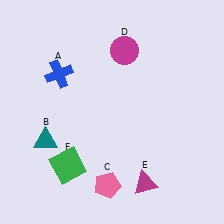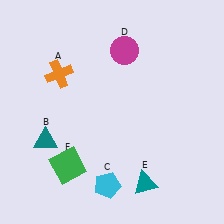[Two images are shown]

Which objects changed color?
A changed from blue to orange. C changed from pink to cyan. E changed from magenta to teal.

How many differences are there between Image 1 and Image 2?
There are 3 differences between the two images.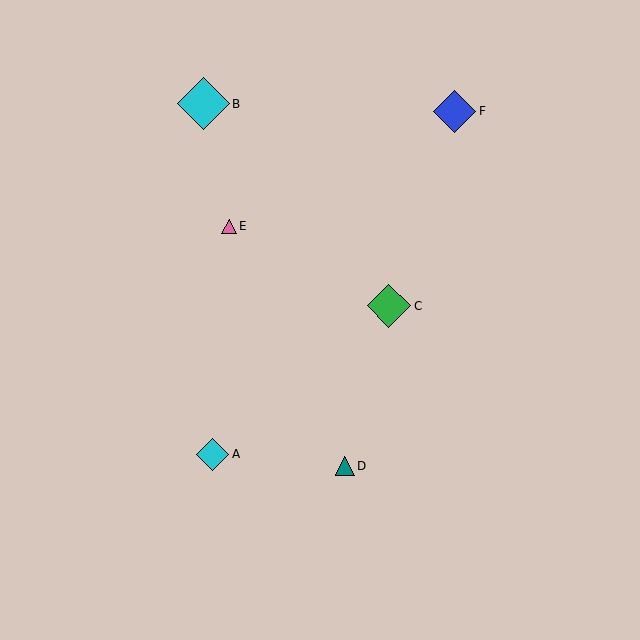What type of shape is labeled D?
Shape D is a teal triangle.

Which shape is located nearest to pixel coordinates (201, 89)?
The cyan diamond (labeled B) at (203, 104) is nearest to that location.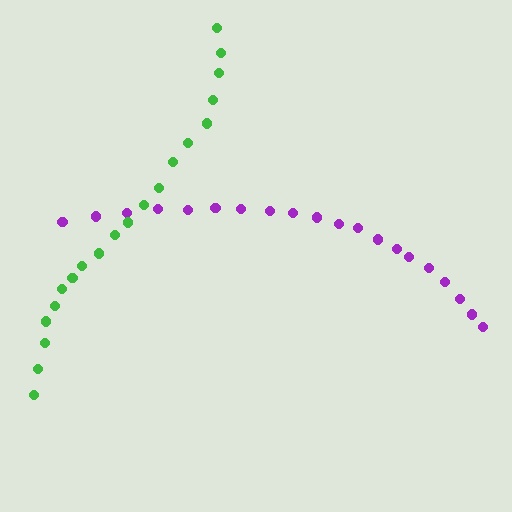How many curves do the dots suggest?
There are 2 distinct paths.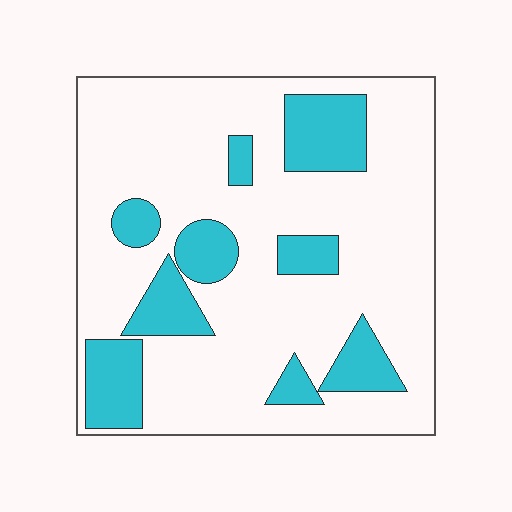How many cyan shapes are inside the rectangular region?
9.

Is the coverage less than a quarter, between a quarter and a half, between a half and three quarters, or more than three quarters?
Less than a quarter.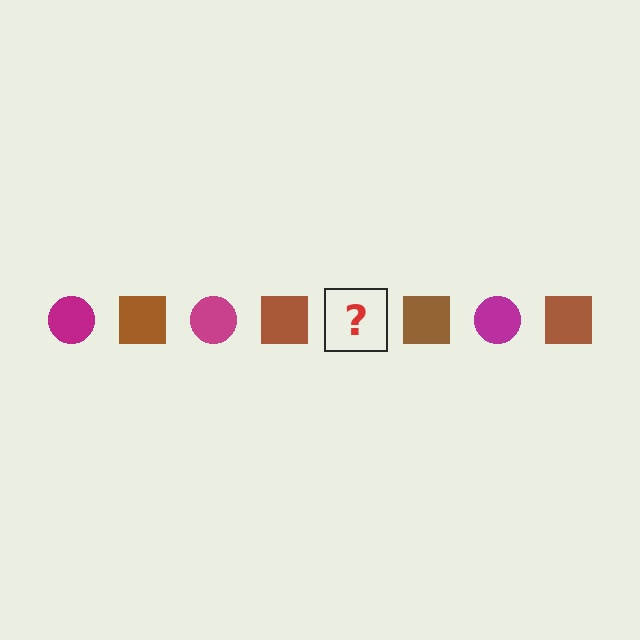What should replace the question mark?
The question mark should be replaced with a magenta circle.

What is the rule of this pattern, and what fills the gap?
The rule is that the pattern alternates between magenta circle and brown square. The gap should be filled with a magenta circle.